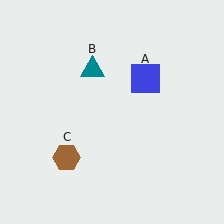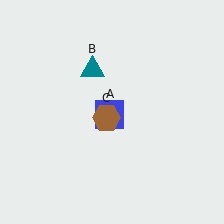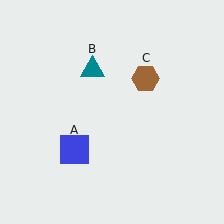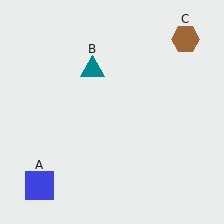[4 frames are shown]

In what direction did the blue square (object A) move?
The blue square (object A) moved down and to the left.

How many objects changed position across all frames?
2 objects changed position: blue square (object A), brown hexagon (object C).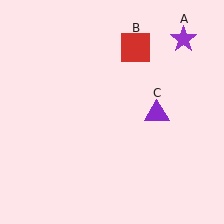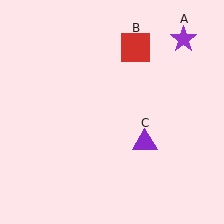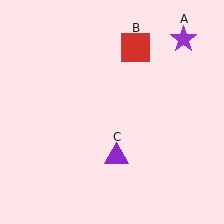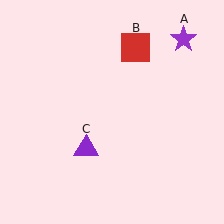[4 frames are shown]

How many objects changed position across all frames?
1 object changed position: purple triangle (object C).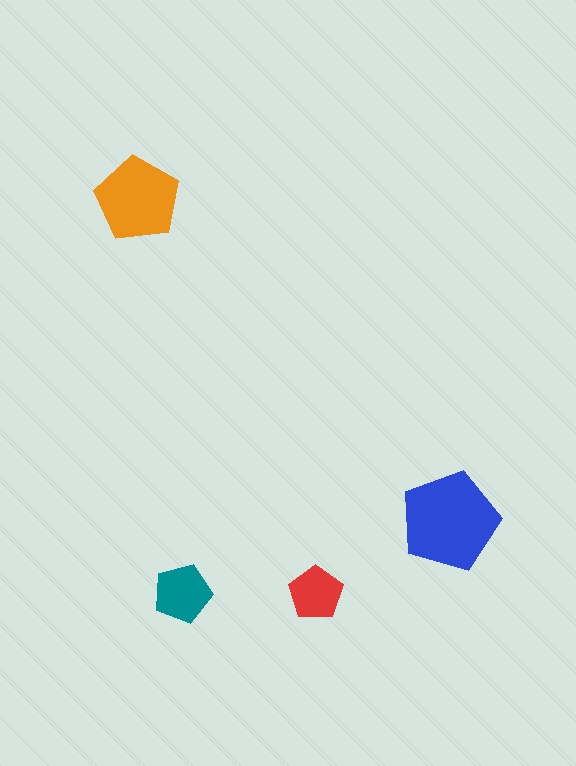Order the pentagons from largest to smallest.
the blue one, the orange one, the teal one, the red one.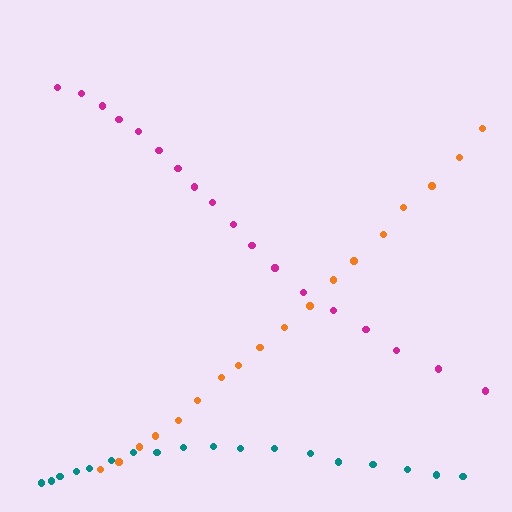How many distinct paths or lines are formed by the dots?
There are 3 distinct paths.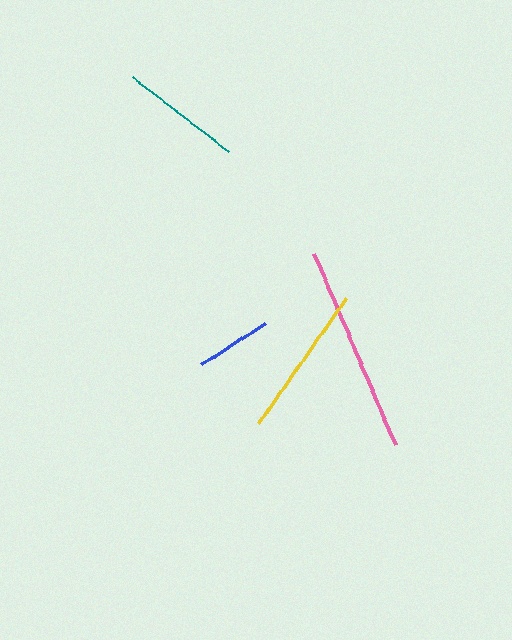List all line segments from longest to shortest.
From longest to shortest: pink, yellow, teal, blue.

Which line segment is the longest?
The pink line is the longest at approximately 208 pixels.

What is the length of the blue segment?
The blue segment is approximately 75 pixels long.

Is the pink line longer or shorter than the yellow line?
The pink line is longer than the yellow line.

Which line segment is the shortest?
The blue line is the shortest at approximately 75 pixels.